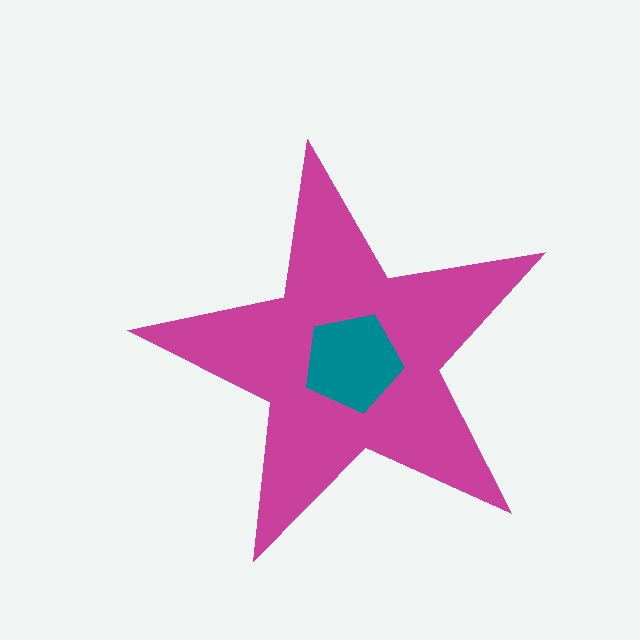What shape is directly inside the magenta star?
The teal pentagon.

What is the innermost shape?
The teal pentagon.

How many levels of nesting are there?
2.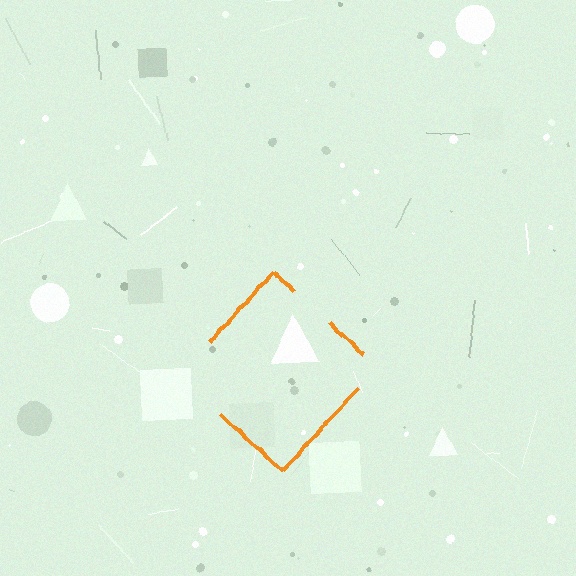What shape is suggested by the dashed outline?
The dashed outline suggests a diamond.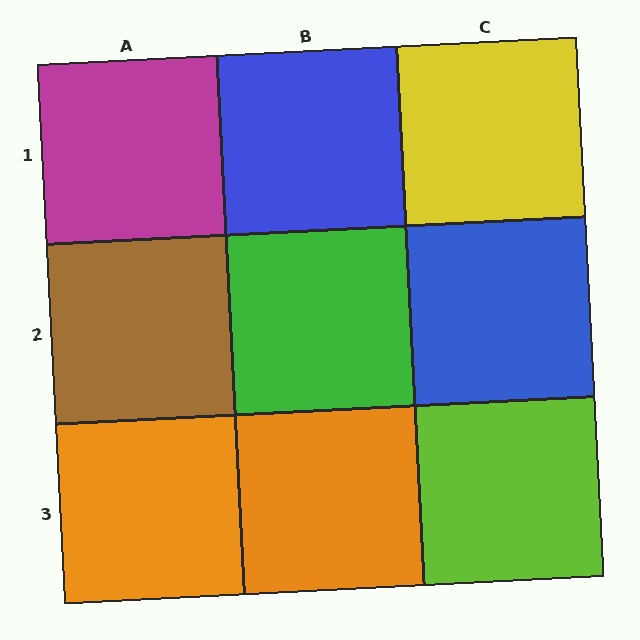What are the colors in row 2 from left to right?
Brown, green, blue.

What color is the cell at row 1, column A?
Magenta.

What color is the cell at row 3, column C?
Lime.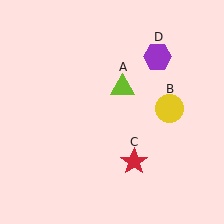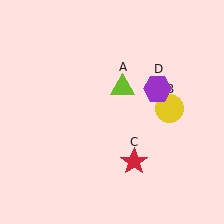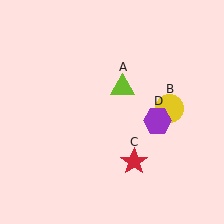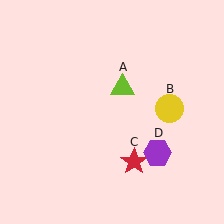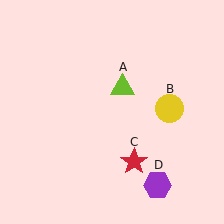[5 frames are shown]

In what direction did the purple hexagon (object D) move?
The purple hexagon (object D) moved down.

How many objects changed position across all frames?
1 object changed position: purple hexagon (object D).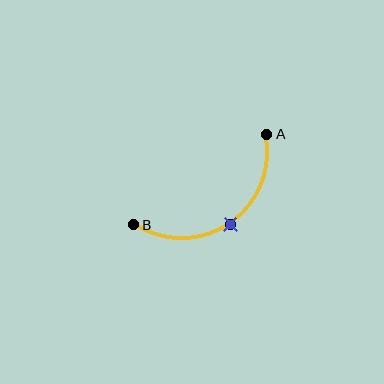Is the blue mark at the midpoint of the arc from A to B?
Yes. The blue mark lies on the arc at equal arc-length from both A and B — it is the arc midpoint.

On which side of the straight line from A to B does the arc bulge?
The arc bulges below and to the right of the straight line connecting A and B.